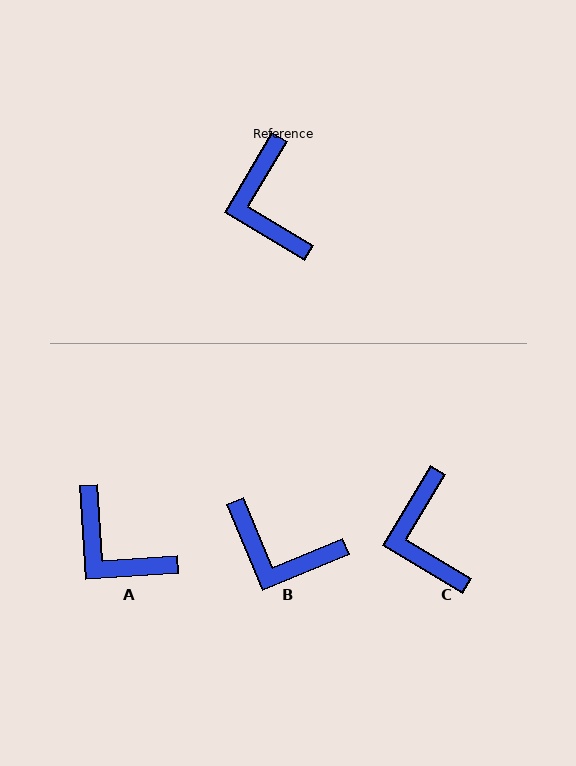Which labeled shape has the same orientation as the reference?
C.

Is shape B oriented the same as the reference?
No, it is off by about 53 degrees.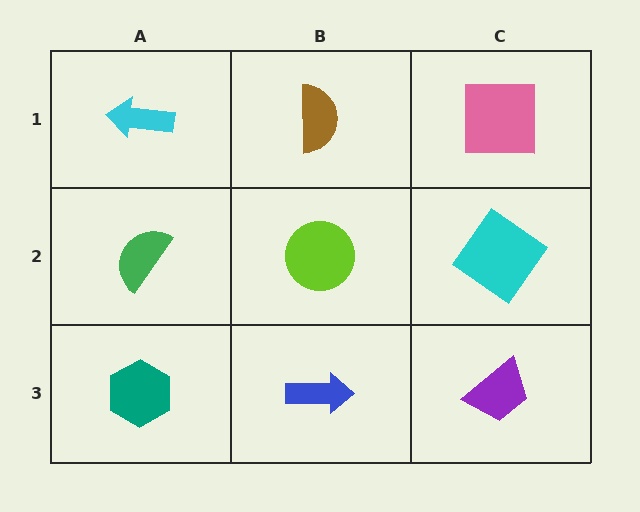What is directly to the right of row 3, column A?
A blue arrow.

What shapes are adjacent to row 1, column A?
A green semicircle (row 2, column A), a brown semicircle (row 1, column B).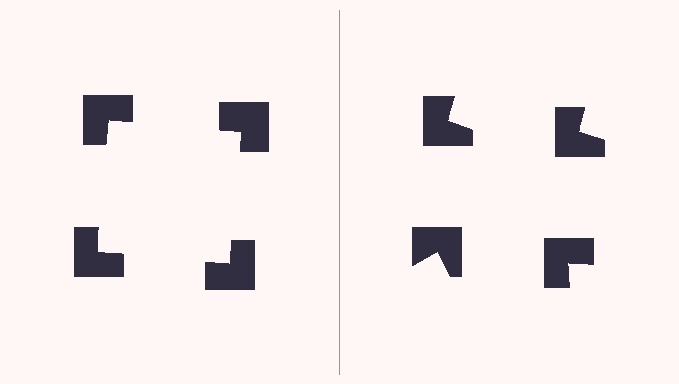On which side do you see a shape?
An illusory square appears on the left side. On the right side the wedge cuts are rotated, so no coherent shape forms.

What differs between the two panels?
The notched squares are positioned identically on both sides; only the wedge orientations differ. On the left they align to a square; on the right they are misaligned.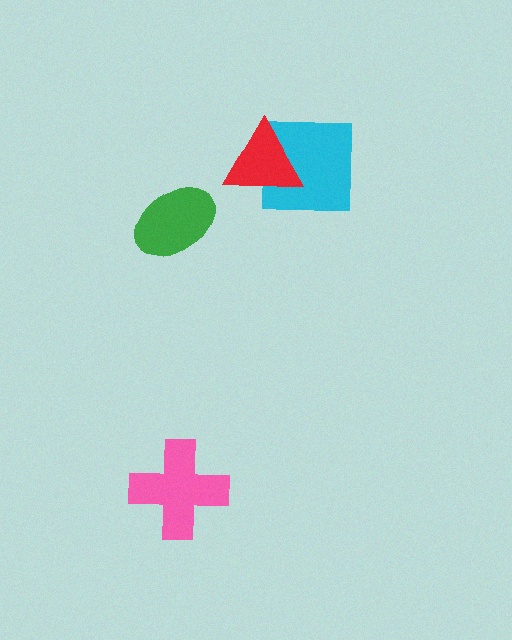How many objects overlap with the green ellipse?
0 objects overlap with the green ellipse.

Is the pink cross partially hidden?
No, no other shape covers it.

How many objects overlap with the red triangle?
1 object overlaps with the red triangle.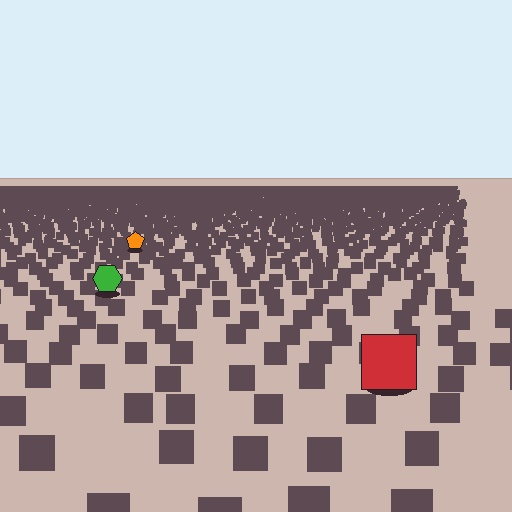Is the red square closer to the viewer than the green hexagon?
Yes. The red square is closer — you can tell from the texture gradient: the ground texture is coarser near it.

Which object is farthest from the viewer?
The orange pentagon is farthest from the viewer. It appears smaller and the ground texture around it is denser.